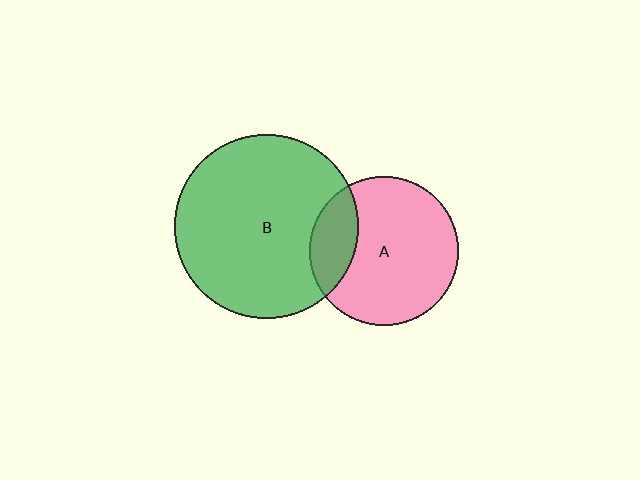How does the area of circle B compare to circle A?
Approximately 1.5 times.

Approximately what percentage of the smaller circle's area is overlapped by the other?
Approximately 20%.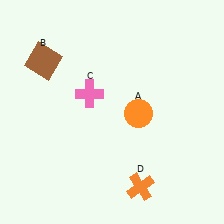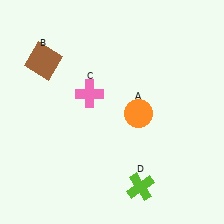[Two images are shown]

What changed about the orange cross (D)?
In Image 1, D is orange. In Image 2, it changed to lime.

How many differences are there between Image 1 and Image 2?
There is 1 difference between the two images.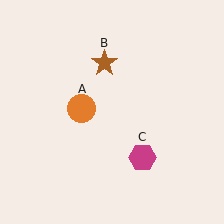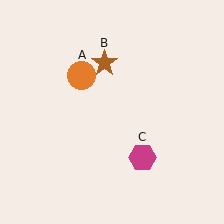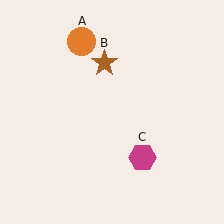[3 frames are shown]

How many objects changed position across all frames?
1 object changed position: orange circle (object A).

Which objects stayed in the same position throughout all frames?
Brown star (object B) and magenta hexagon (object C) remained stationary.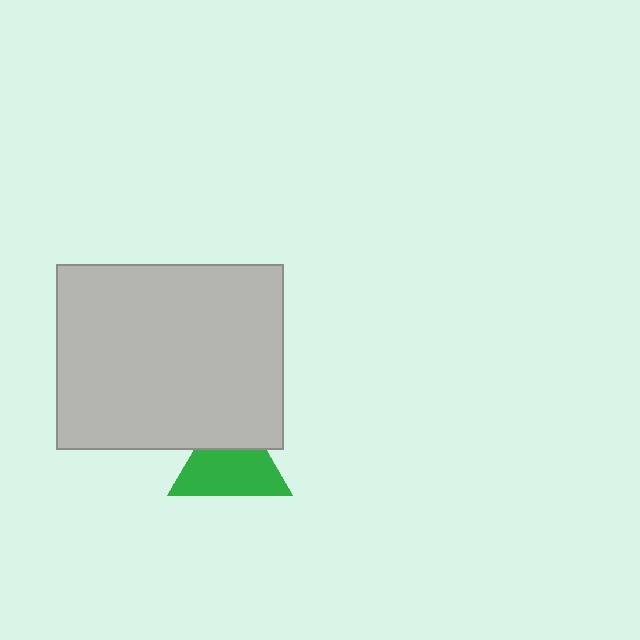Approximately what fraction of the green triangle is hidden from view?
Roughly 33% of the green triangle is hidden behind the light gray rectangle.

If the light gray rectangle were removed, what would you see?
You would see the complete green triangle.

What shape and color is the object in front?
The object in front is a light gray rectangle.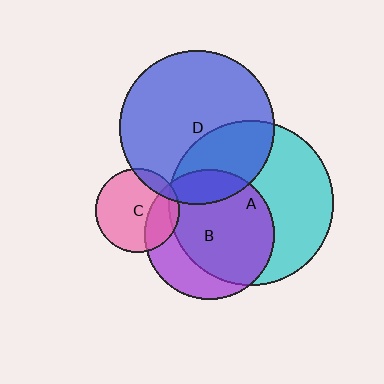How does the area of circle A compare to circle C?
Approximately 3.9 times.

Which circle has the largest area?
Circle A (cyan).